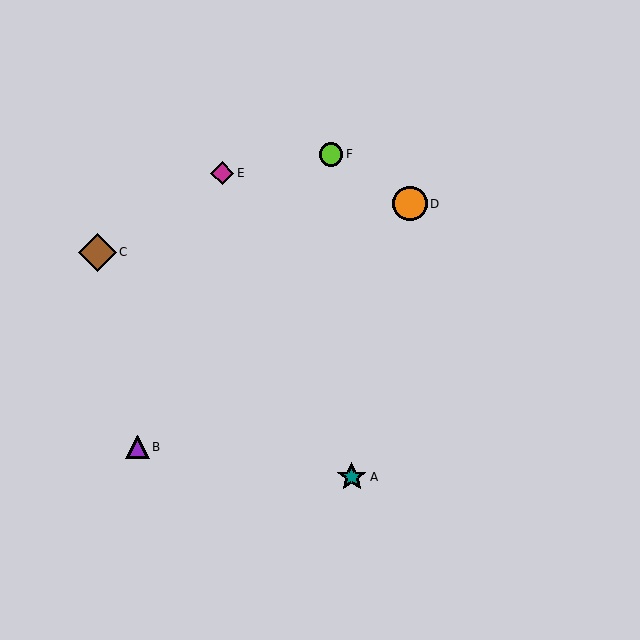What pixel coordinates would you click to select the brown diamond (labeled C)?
Click at (97, 252) to select the brown diamond C.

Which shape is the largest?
The brown diamond (labeled C) is the largest.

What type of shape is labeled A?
Shape A is a teal star.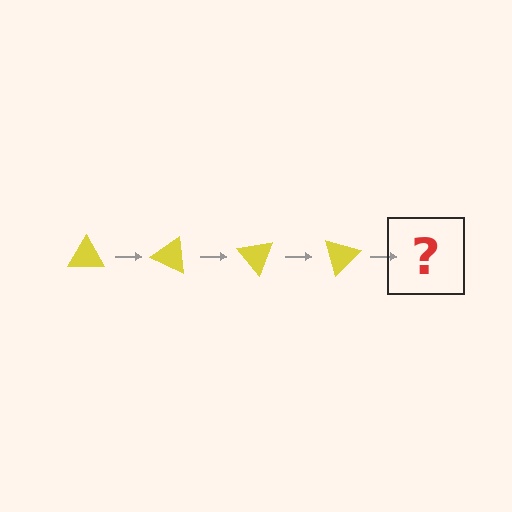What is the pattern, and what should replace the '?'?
The pattern is that the triangle rotates 25 degrees each step. The '?' should be a yellow triangle rotated 100 degrees.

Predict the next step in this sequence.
The next step is a yellow triangle rotated 100 degrees.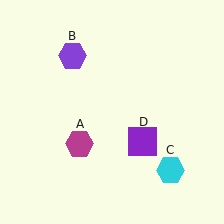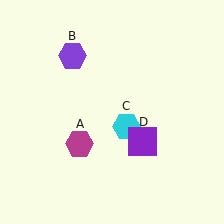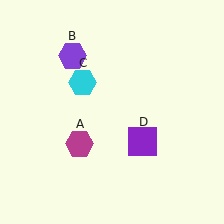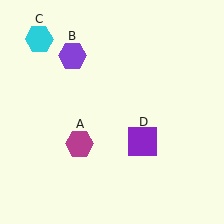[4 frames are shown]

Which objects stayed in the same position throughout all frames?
Magenta hexagon (object A) and purple hexagon (object B) and purple square (object D) remained stationary.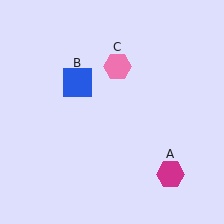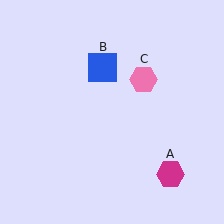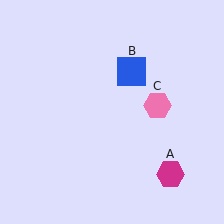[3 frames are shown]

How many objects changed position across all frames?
2 objects changed position: blue square (object B), pink hexagon (object C).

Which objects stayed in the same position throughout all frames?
Magenta hexagon (object A) remained stationary.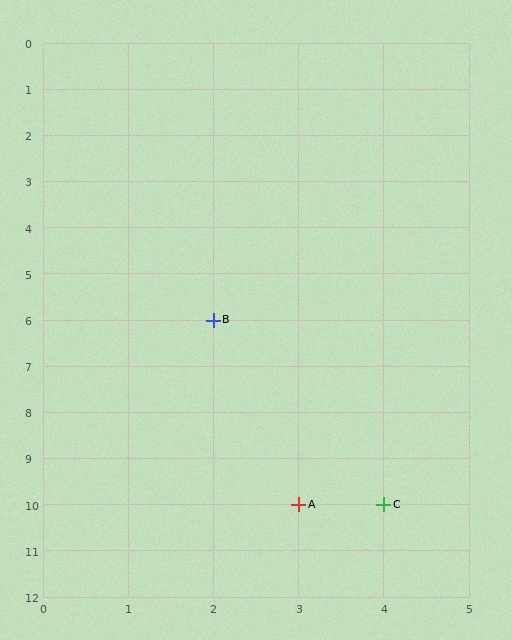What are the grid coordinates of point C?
Point C is at grid coordinates (4, 10).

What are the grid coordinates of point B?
Point B is at grid coordinates (2, 6).